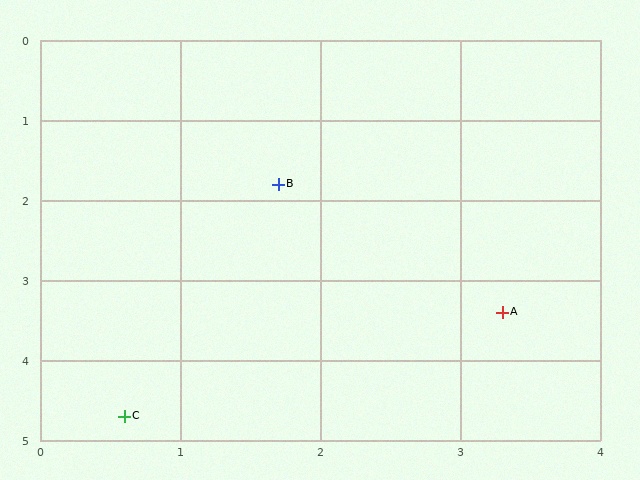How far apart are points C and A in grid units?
Points C and A are about 3.0 grid units apart.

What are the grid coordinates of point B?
Point B is at approximately (1.7, 1.8).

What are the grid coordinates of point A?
Point A is at approximately (3.3, 3.4).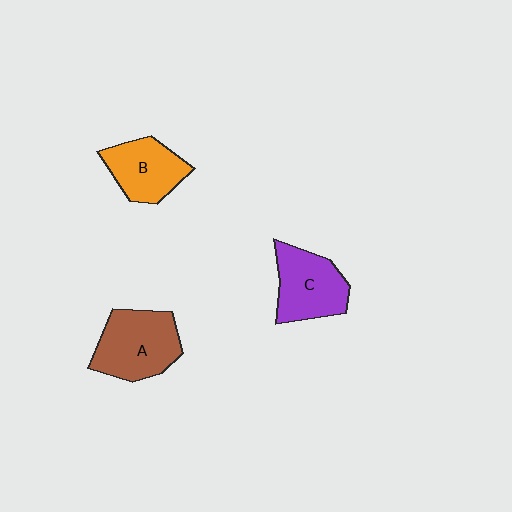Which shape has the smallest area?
Shape B (orange).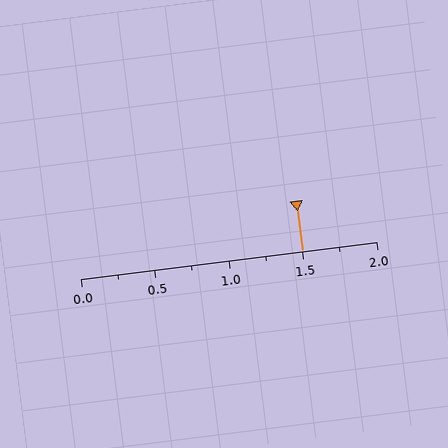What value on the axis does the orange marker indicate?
The marker indicates approximately 1.5.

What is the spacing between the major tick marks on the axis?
The major ticks are spaced 0.5 apart.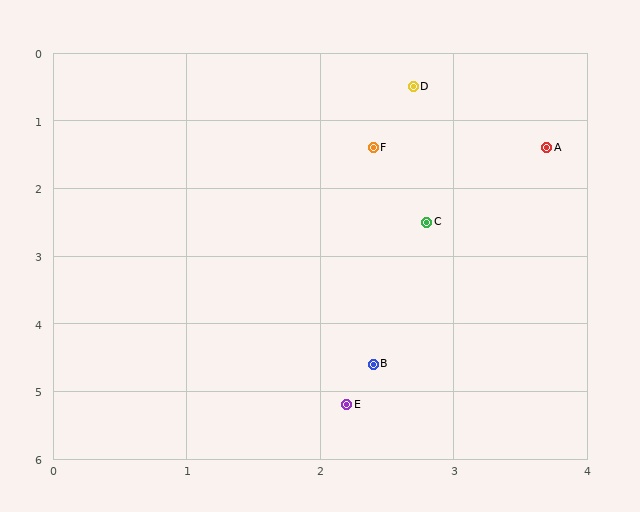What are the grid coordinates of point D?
Point D is at approximately (2.7, 0.5).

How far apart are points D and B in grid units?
Points D and B are about 4.1 grid units apart.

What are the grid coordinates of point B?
Point B is at approximately (2.4, 4.6).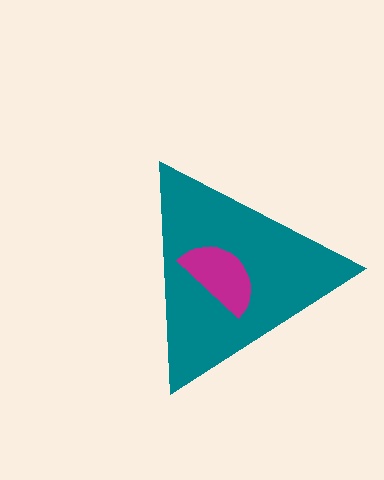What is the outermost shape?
The teal triangle.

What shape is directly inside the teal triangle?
The magenta semicircle.